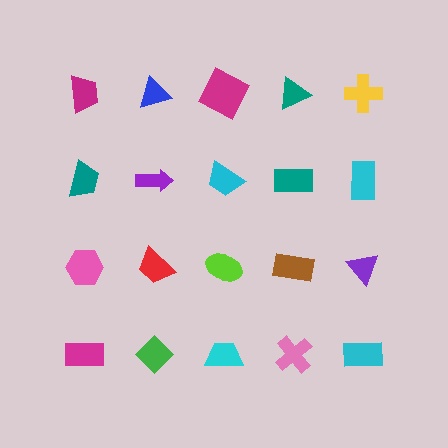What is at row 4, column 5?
A cyan rectangle.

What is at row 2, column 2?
A purple arrow.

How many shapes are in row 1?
5 shapes.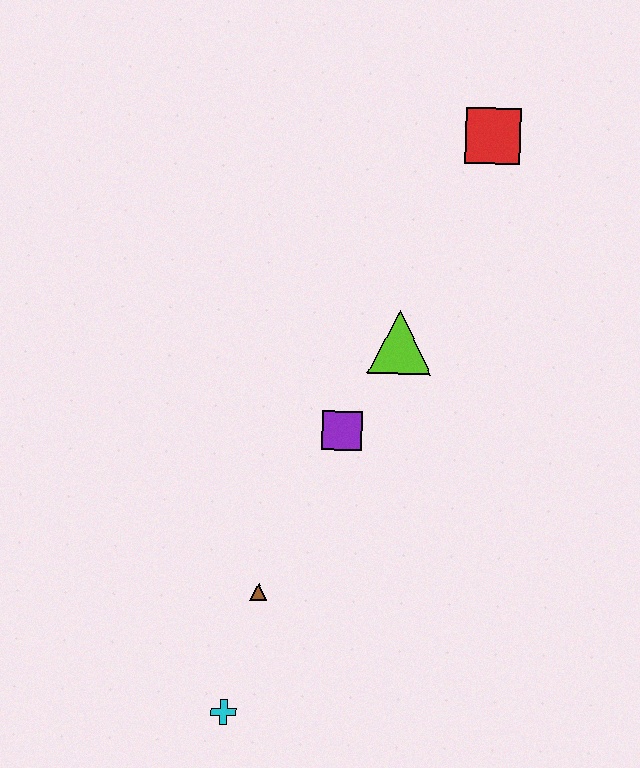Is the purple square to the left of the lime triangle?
Yes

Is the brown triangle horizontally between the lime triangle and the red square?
No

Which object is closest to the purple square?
The lime triangle is closest to the purple square.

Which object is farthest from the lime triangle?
The cyan cross is farthest from the lime triangle.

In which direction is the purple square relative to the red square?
The purple square is below the red square.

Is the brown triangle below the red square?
Yes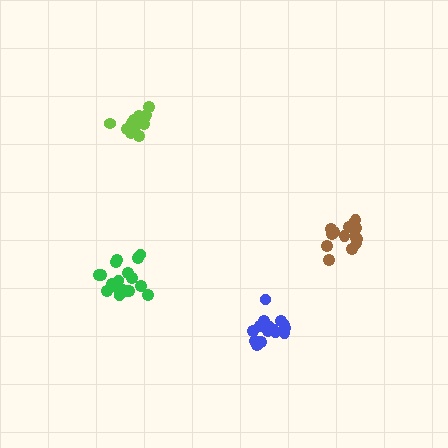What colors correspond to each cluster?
The clusters are colored: green, blue, brown, lime.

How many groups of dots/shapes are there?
There are 4 groups.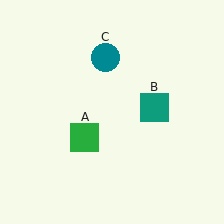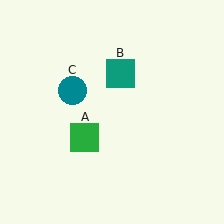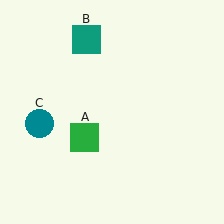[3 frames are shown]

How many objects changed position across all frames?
2 objects changed position: teal square (object B), teal circle (object C).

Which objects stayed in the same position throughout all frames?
Green square (object A) remained stationary.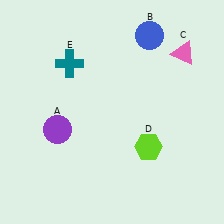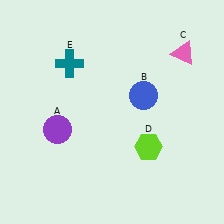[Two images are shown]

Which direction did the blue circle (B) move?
The blue circle (B) moved down.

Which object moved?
The blue circle (B) moved down.